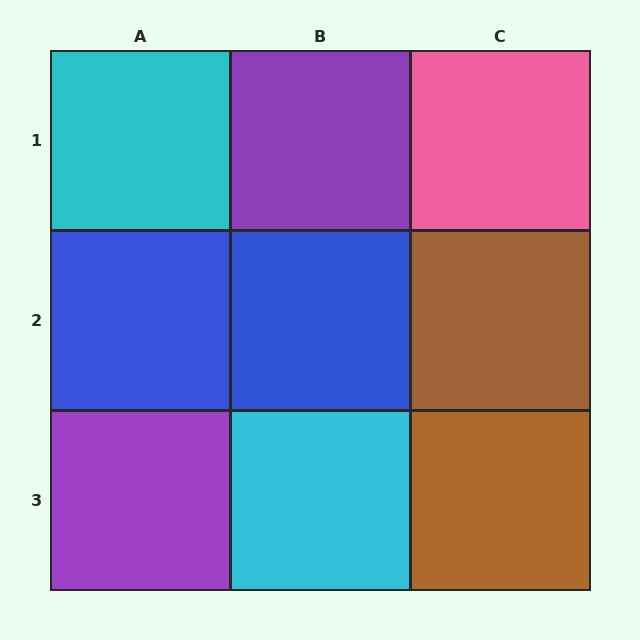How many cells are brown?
2 cells are brown.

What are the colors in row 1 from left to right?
Cyan, purple, pink.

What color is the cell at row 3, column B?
Cyan.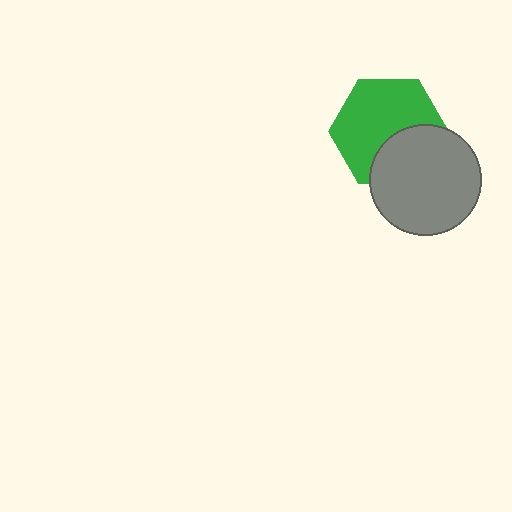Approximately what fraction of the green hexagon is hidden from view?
Roughly 34% of the green hexagon is hidden behind the gray circle.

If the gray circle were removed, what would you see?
You would see the complete green hexagon.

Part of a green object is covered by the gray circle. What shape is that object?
It is a hexagon.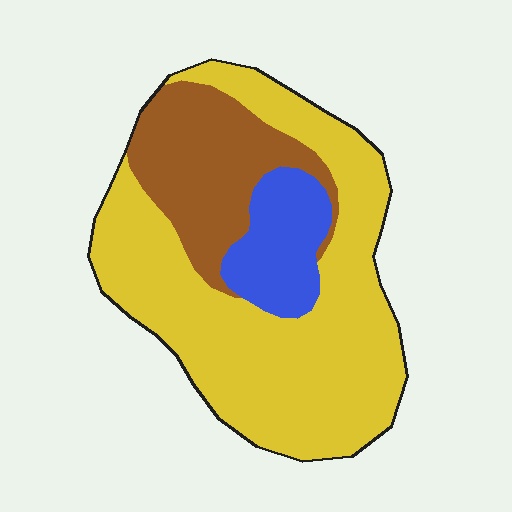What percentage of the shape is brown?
Brown covers around 25% of the shape.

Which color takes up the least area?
Blue, at roughly 15%.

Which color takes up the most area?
Yellow, at roughly 65%.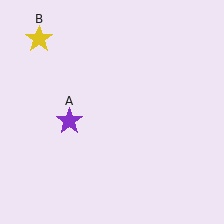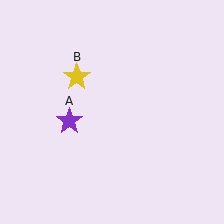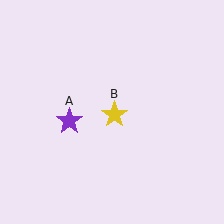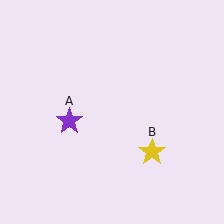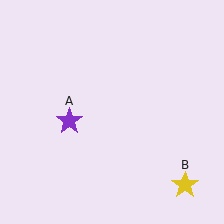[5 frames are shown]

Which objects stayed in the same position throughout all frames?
Purple star (object A) remained stationary.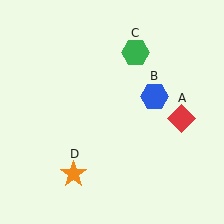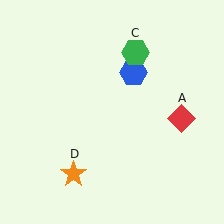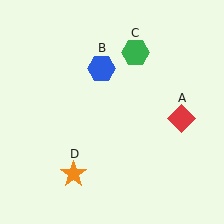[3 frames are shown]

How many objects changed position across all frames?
1 object changed position: blue hexagon (object B).